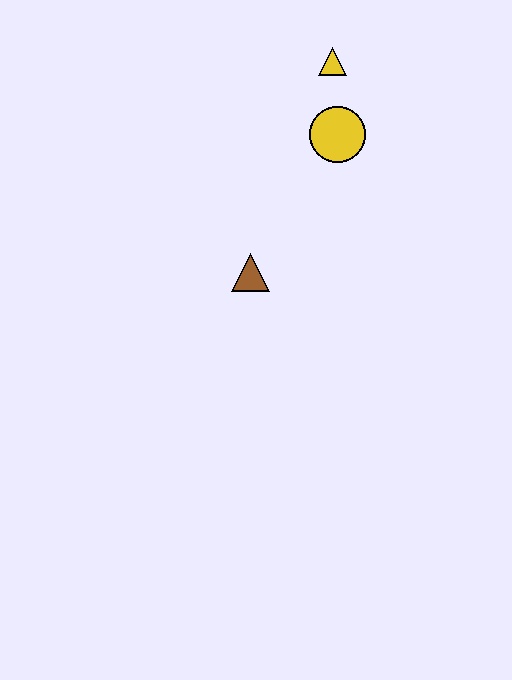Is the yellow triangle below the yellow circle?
No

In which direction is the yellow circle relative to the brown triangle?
The yellow circle is above the brown triangle.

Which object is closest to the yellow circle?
The yellow triangle is closest to the yellow circle.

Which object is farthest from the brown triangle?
The yellow triangle is farthest from the brown triangle.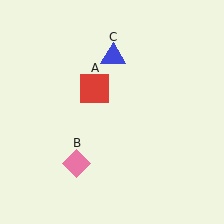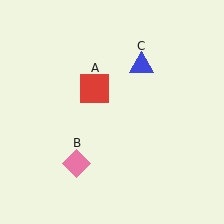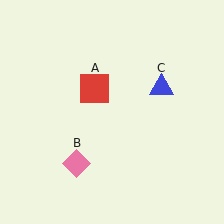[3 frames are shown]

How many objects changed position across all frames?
1 object changed position: blue triangle (object C).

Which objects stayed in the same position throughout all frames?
Red square (object A) and pink diamond (object B) remained stationary.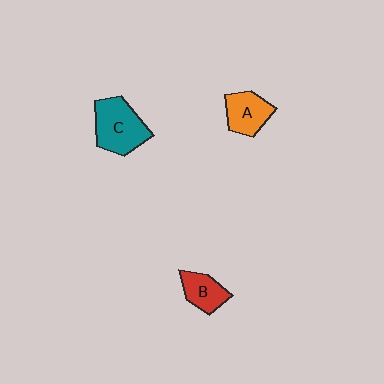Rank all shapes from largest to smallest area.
From largest to smallest: C (teal), A (orange), B (red).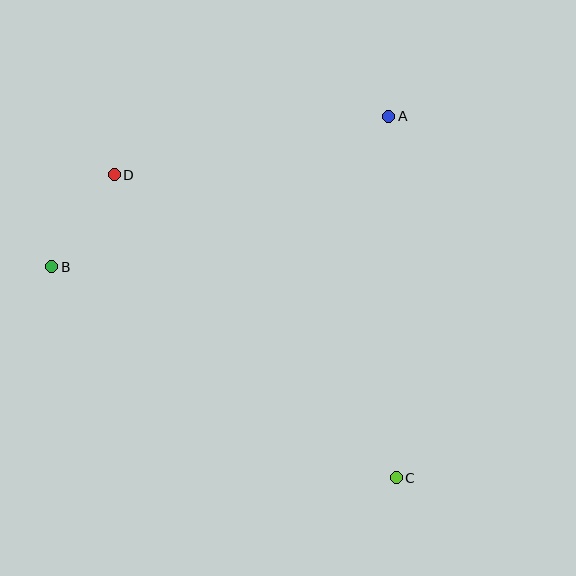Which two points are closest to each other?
Points B and D are closest to each other.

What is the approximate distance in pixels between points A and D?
The distance between A and D is approximately 281 pixels.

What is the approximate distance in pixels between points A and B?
The distance between A and B is approximately 369 pixels.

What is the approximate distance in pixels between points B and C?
The distance between B and C is approximately 404 pixels.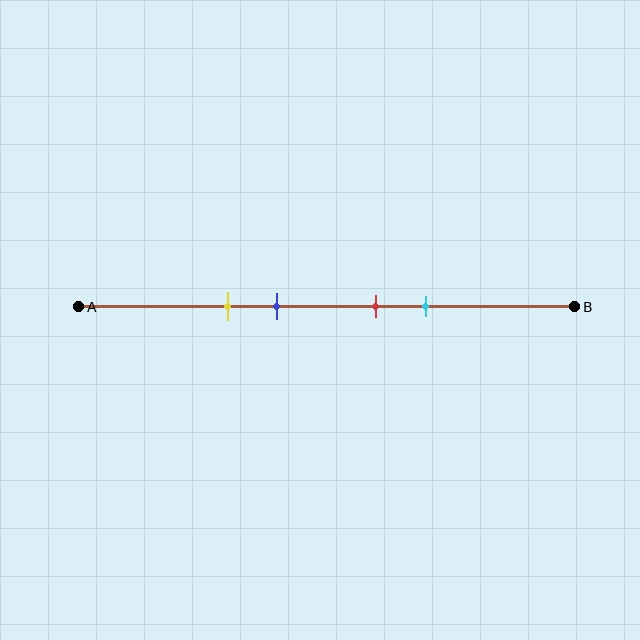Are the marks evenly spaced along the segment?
No, the marks are not evenly spaced.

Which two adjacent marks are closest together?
The red and cyan marks are the closest adjacent pair.